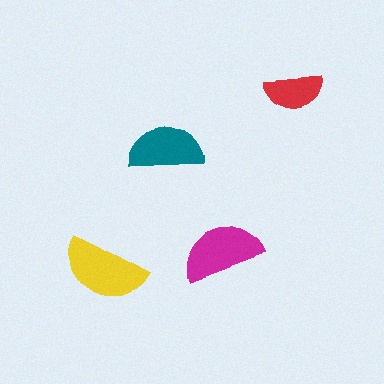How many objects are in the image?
There are 4 objects in the image.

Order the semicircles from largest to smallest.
the yellow one, the magenta one, the teal one, the red one.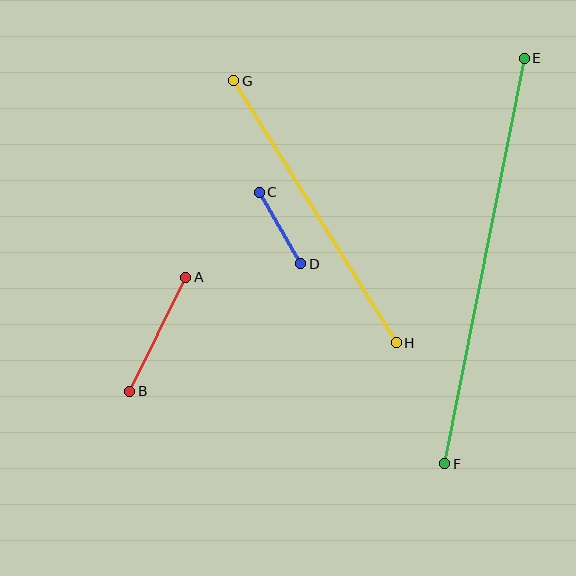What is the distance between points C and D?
The distance is approximately 83 pixels.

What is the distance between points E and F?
The distance is approximately 413 pixels.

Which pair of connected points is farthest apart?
Points E and F are farthest apart.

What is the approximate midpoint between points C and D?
The midpoint is at approximately (280, 228) pixels.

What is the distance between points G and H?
The distance is approximately 308 pixels.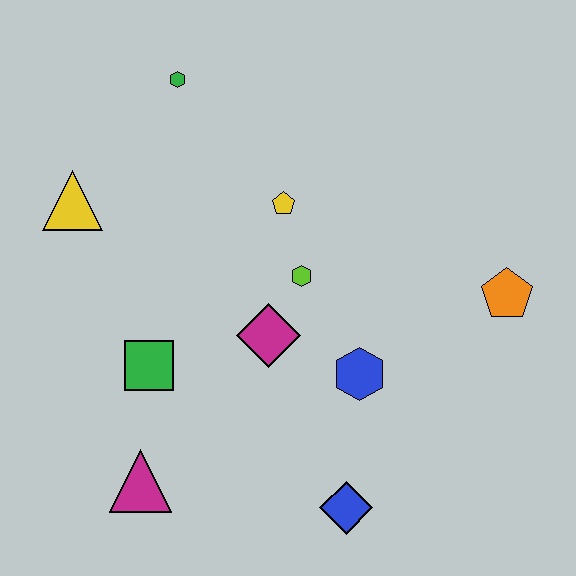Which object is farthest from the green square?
The orange pentagon is farthest from the green square.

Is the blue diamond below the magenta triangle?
Yes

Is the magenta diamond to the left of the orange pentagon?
Yes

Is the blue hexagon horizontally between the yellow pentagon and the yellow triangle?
No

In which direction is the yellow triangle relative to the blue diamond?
The yellow triangle is above the blue diamond.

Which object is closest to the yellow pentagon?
The lime hexagon is closest to the yellow pentagon.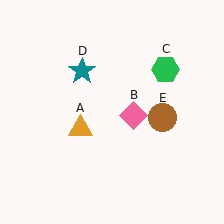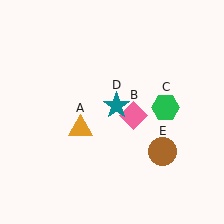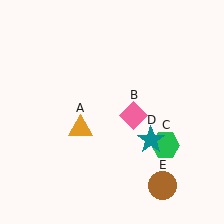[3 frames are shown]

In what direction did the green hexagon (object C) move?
The green hexagon (object C) moved down.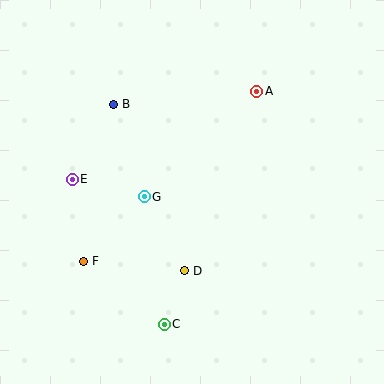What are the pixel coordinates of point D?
Point D is at (185, 271).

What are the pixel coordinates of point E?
Point E is at (72, 179).